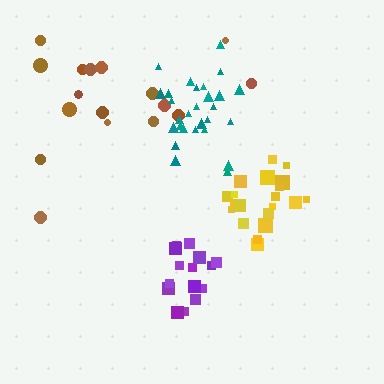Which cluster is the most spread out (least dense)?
Brown.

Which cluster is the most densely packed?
Teal.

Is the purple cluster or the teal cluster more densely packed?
Teal.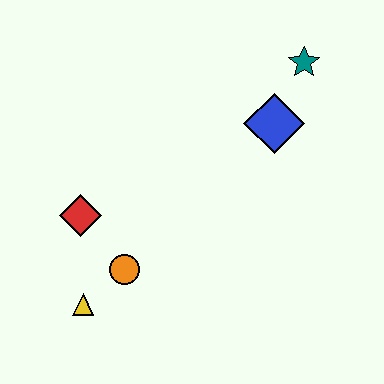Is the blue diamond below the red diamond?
No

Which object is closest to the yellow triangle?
The orange circle is closest to the yellow triangle.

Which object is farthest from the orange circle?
The teal star is farthest from the orange circle.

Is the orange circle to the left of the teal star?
Yes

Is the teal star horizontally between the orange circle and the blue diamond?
No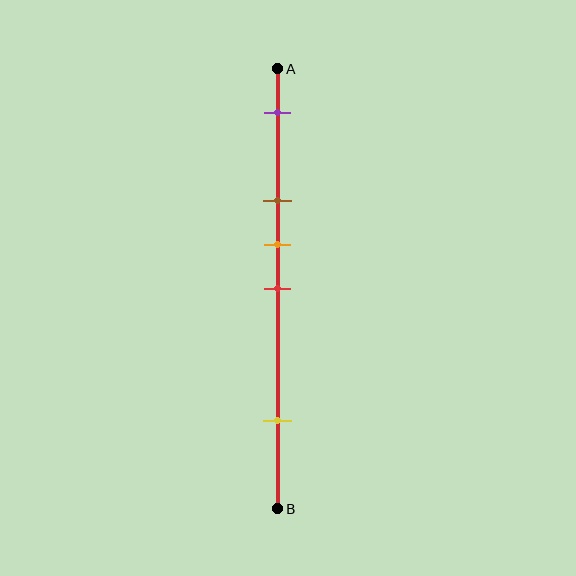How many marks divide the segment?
There are 5 marks dividing the segment.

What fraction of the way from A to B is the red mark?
The red mark is approximately 50% (0.5) of the way from A to B.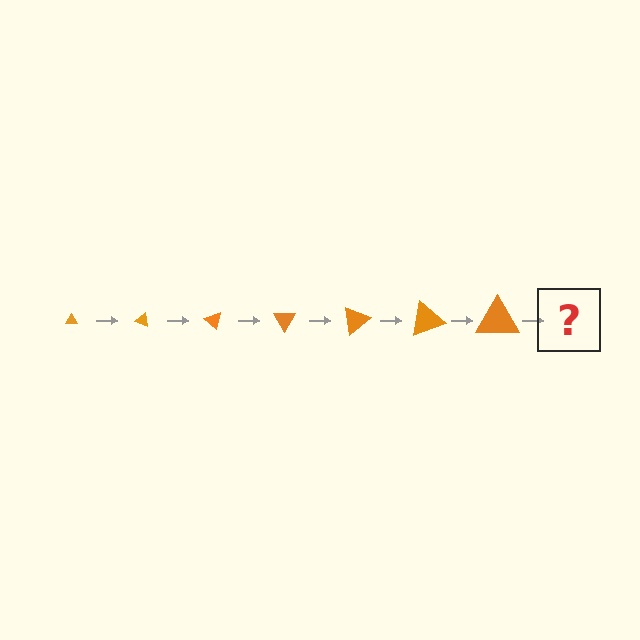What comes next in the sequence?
The next element should be a triangle, larger than the previous one and rotated 140 degrees from the start.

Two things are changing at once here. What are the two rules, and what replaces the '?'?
The two rules are that the triangle grows larger each step and it rotates 20 degrees each step. The '?' should be a triangle, larger than the previous one and rotated 140 degrees from the start.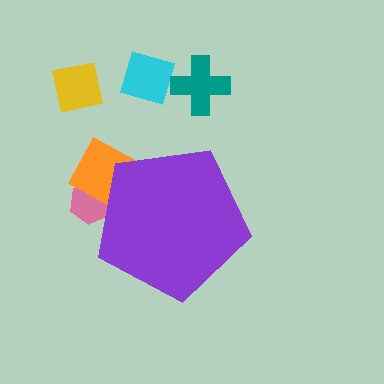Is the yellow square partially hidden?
No, the yellow square is fully visible.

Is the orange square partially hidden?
Yes, the orange square is partially hidden behind the purple pentagon.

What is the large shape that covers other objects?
A purple pentagon.